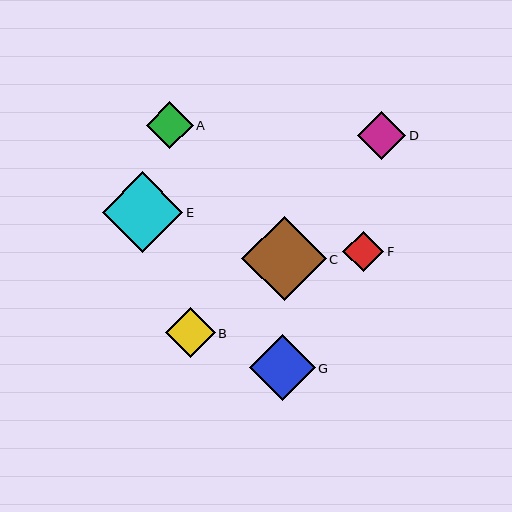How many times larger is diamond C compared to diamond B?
Diamond C is approximately 1.7 times the size of diamond B.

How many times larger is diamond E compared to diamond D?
Diamond E is approximately 1.7 times the size of diamond D.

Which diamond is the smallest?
Diamond F is the smallest with a size of approximately 41 pixels.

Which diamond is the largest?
Diamond C is the largest with a size of approximately 85 pixels.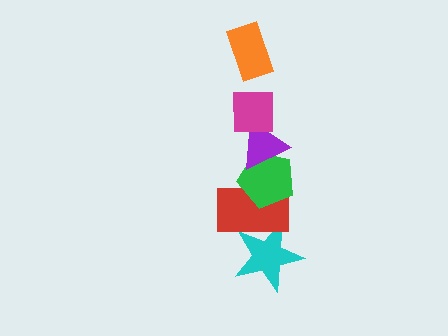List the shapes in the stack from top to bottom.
From top to bottom: the orange rectangle, the magenta square, the purple triangle, the green pentagon, the red rectangle, the cyan star.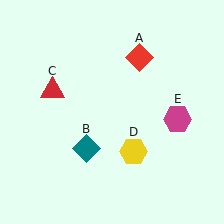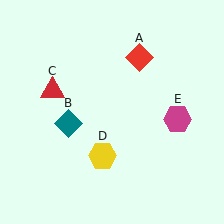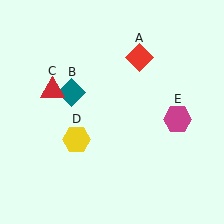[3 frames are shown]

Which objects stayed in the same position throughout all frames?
Red diamond (object A) and red triangle (object C) and magenta hexagon (object E) remained stationary.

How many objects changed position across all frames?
2 objects changed position: teal diamond (object B), yellow hexagon (object D).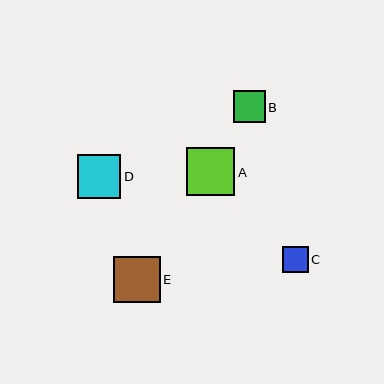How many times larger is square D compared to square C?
Square D is approximately 1.7 times the size of square C.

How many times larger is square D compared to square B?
Square D is approximately 1.4 times the size of square B.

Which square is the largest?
Square A is the largest with a size of approximately 48 pixels.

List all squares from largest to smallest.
From largest to smallest: A, E, D, B, C.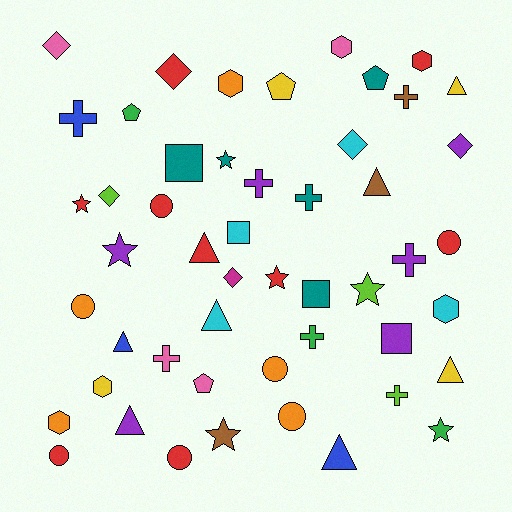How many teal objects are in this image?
There are 5 teal objects.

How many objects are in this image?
There are 50 objects.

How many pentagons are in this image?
There are 4 pentagons.